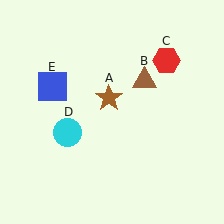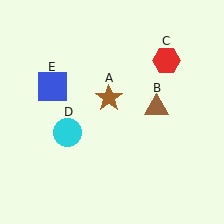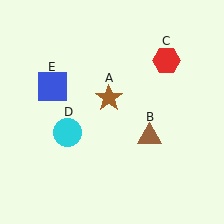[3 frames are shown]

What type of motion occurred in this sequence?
The brown triangle (object B) rotated clockwise around the center of the scene.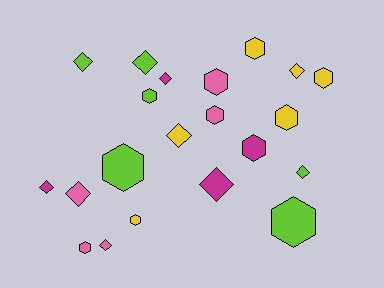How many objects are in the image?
There are 21 objects.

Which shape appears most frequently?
Hexagon, with 11 objects.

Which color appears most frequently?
Lime, with 6 objects.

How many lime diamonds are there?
There are 3 lime diamonds.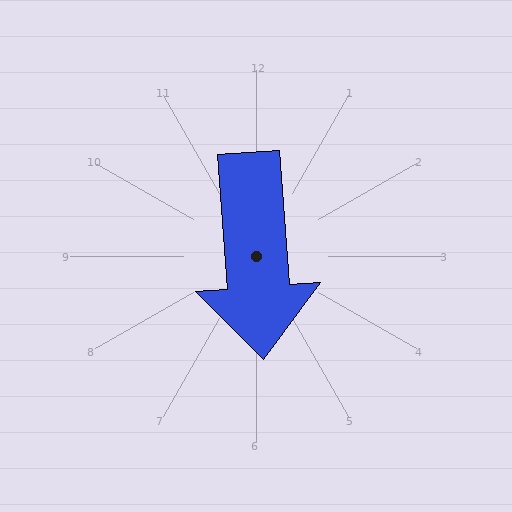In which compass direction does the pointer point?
South.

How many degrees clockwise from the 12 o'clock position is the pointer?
Approximately 176 degrees.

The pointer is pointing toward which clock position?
Roughly 6 o'clock.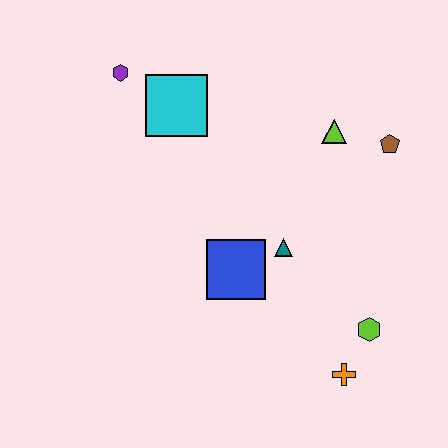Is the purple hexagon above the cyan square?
Yes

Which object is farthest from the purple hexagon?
The orange cross is farthest from the purple hexagon.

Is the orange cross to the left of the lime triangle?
No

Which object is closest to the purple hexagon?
The cyan square is closest to the purple hexagon.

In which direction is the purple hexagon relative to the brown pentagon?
The purple hexagon is to the left of the brown pentagon.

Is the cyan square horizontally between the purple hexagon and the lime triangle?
Yes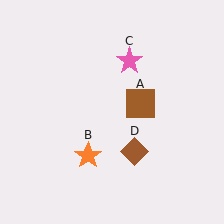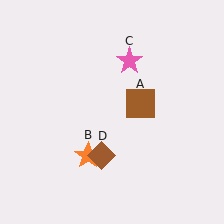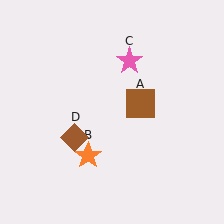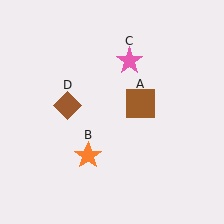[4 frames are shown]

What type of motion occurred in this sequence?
The brown diamond (object D) rotated clockwise around the center of the scene.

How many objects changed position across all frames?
1 object changed position: brown diamond (object D).